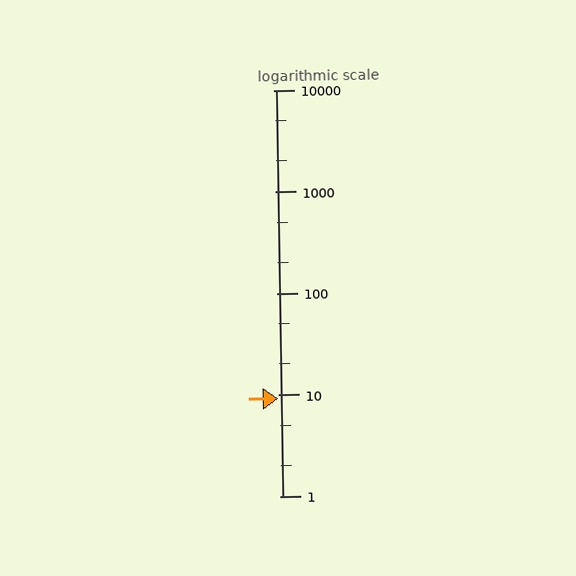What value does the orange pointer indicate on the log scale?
The pointer indicates approximately 9.2.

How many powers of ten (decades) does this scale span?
The scale spans 4 decades, from 1 to 10000.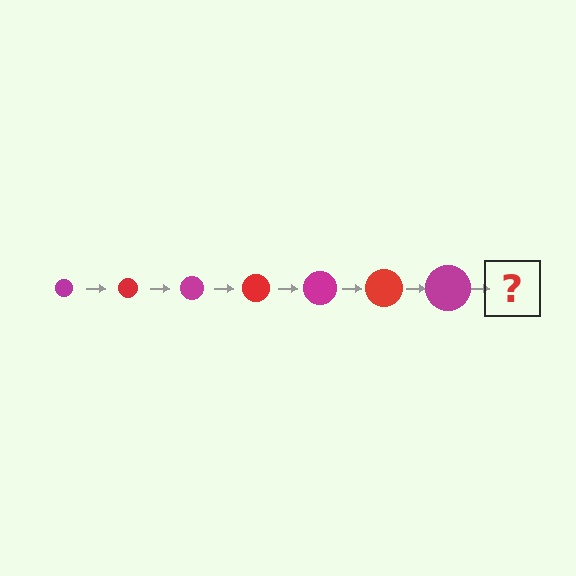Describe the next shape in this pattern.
It should be a red circle, larger than the previous one.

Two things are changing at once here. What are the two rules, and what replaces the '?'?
The two rules are that the circle grows larger each step and the color cycles through magenta and red. The '?' should be a red circle, larger than the previous one.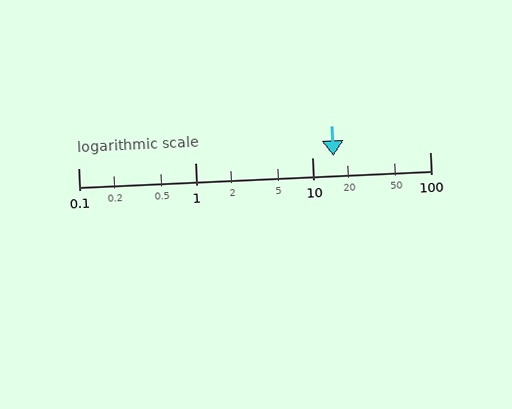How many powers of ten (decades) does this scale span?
The scale spans 3 decades, from 0.1 to 100.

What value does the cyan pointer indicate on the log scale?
The pointer indicates approximately 15.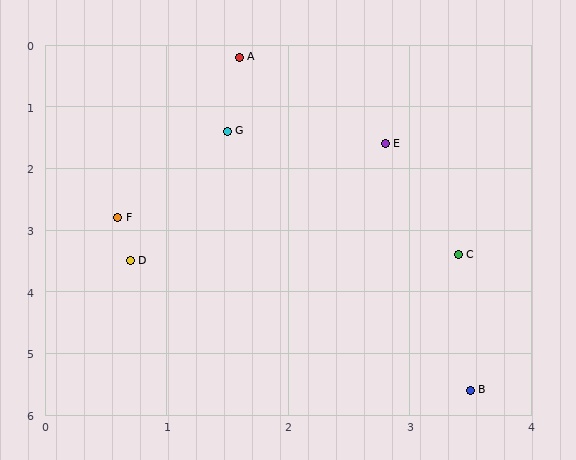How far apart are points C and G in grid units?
Points C and G are about 2.8 grid units apart.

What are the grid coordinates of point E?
Point E is at approximately (2.8, 1.6).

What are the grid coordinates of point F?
Point F is at approximately (0.6, 2.8).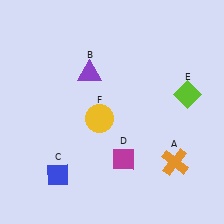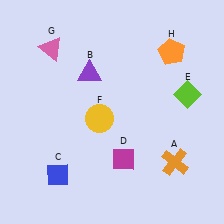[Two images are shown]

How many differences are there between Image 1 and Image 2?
There are 2 differences between the two images.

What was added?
A pink triangle (G), an orange pentagon (H) were added in Image 2.